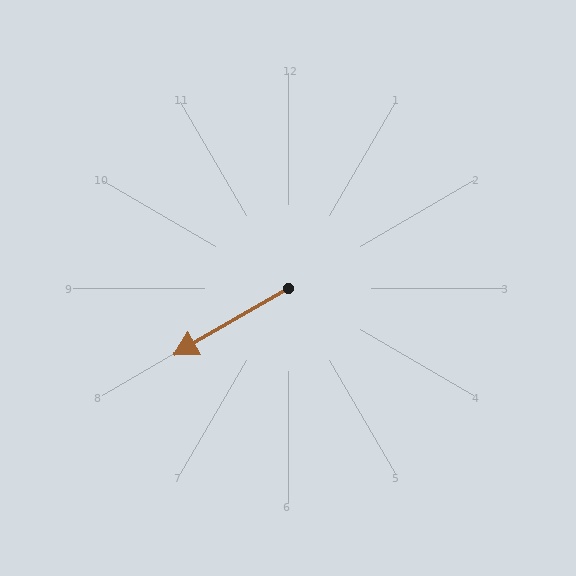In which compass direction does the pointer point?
Southwest.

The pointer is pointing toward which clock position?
Roughly 8 o'clock.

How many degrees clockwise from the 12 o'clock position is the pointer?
Approximately 240 degrees.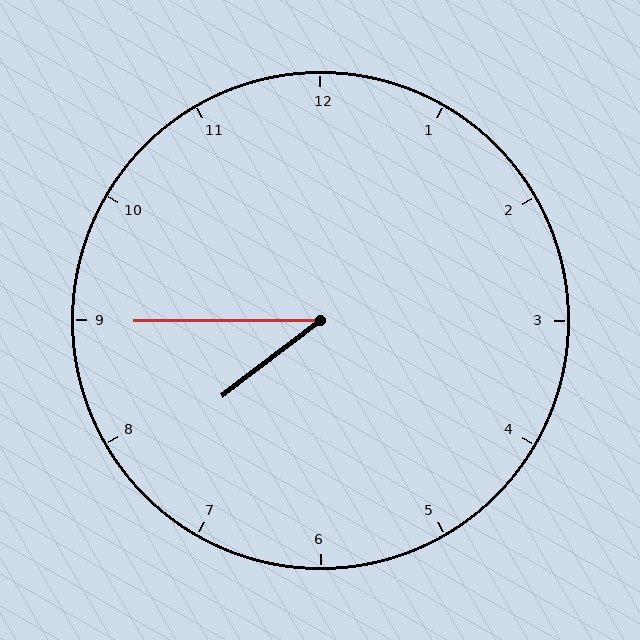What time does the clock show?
7:45.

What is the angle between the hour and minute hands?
Approximately 38 degrees.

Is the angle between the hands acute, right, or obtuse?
It is acute.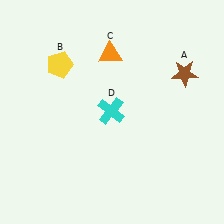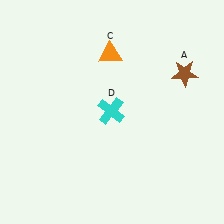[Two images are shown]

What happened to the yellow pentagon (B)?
The yellow pentagon (B) was removed in Image 2. It was in the top-left area of Image 1.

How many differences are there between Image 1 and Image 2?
There is 1 difference between the two images.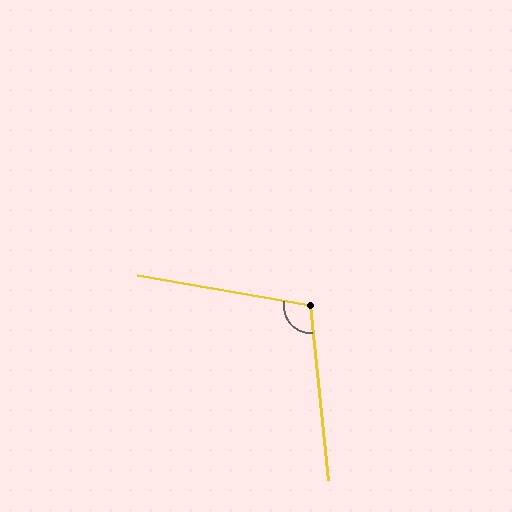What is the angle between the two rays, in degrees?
Approximately 106 degrees.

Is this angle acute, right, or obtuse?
It is obtuse.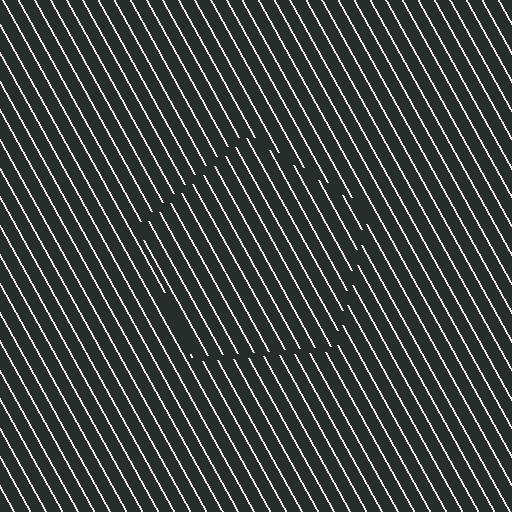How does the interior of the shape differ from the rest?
The interior of the shape contains the same grating, shifted by half a period — the contour is defined by the phase discontinuity where line-ends from the inner and outer gratings abut.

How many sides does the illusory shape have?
5 sides — the line-ends trace a pentagon.